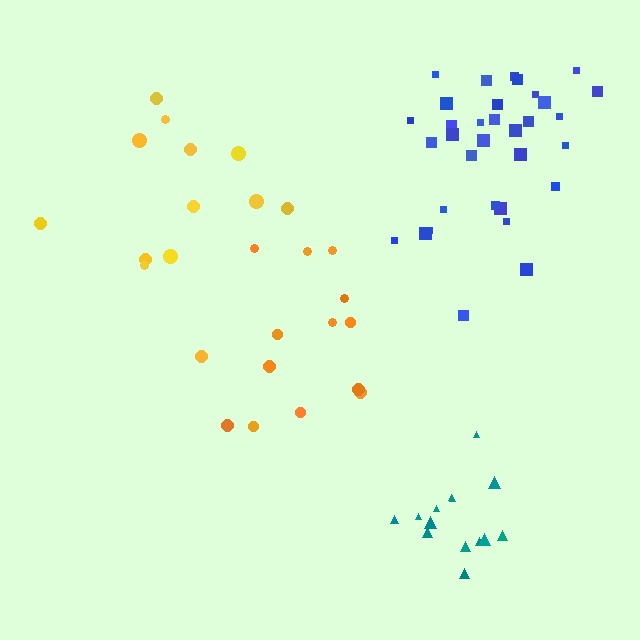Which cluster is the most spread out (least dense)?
Yellow.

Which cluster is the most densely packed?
Teal.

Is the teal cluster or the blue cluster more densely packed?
Teal.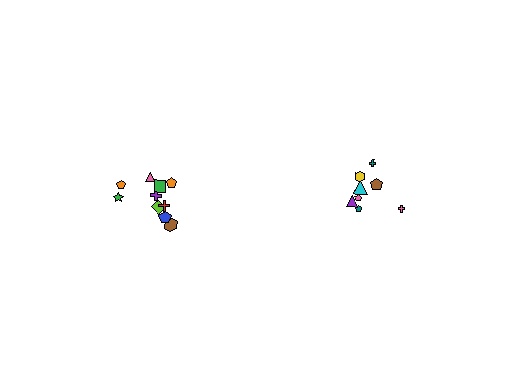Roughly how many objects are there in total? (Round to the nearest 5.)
Roughly 20 objects in total.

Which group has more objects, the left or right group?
The left group.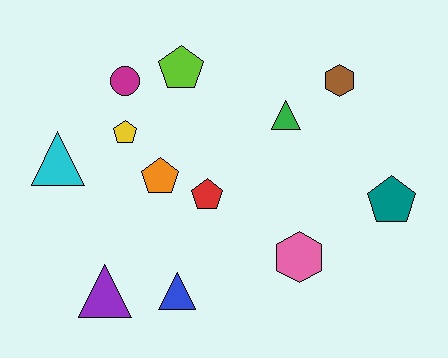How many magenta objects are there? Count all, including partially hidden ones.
There is 1 magenta object.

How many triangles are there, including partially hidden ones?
There are 4 triangles.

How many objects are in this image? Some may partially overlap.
There are 12 objects.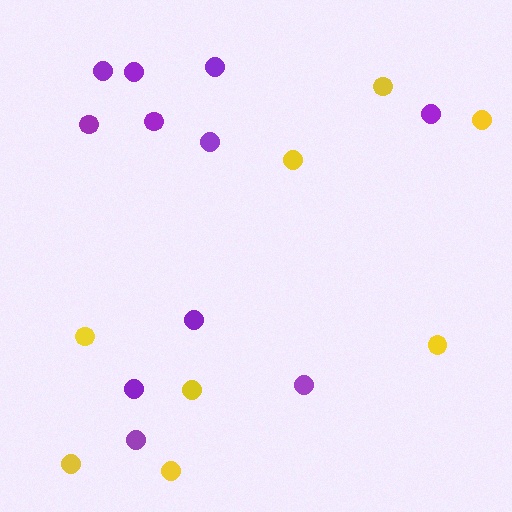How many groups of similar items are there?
There are 2 groups: one group of yellow circles (8) and one group of purple circles (11).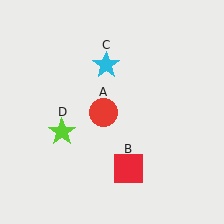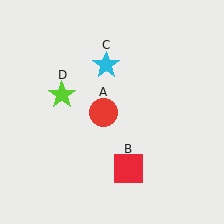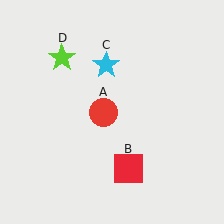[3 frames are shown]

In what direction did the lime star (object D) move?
The lime star (object D) moved up.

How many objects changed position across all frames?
1 object changed position: lime star (object D).